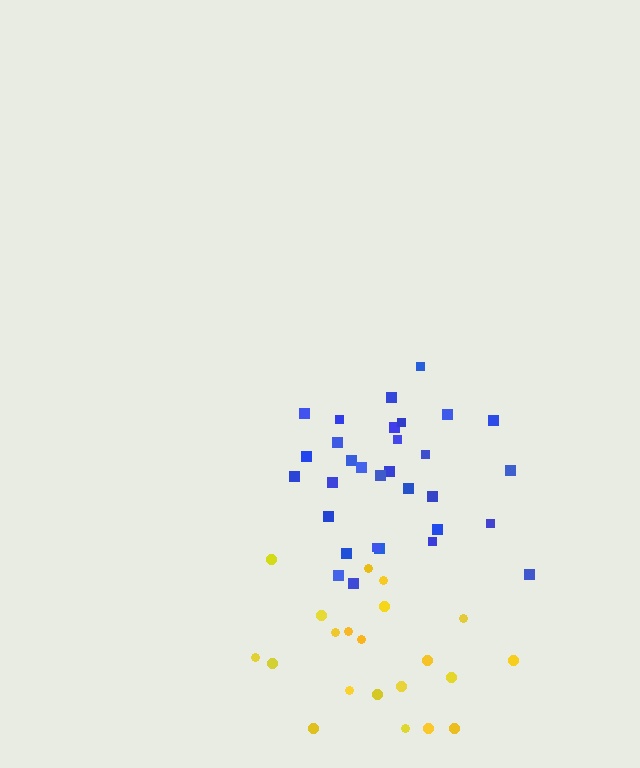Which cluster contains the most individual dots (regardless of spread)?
Blue (31).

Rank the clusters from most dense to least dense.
blue, yellow.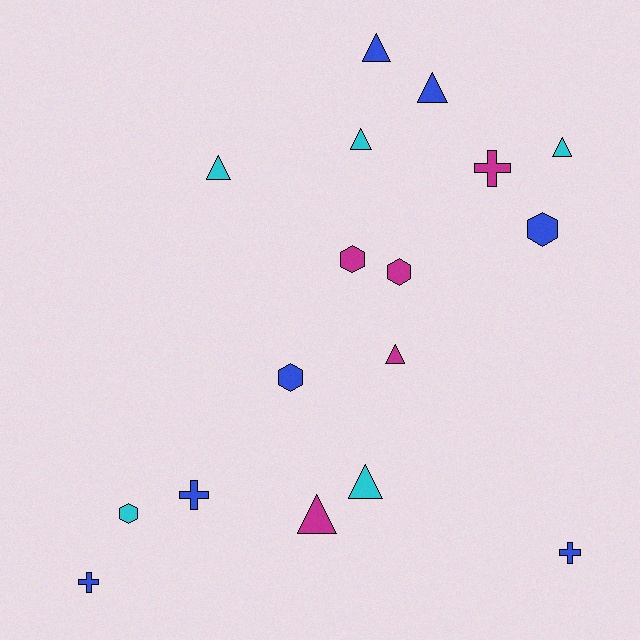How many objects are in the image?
There are 17 objects.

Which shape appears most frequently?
Triangle, with 8 objects.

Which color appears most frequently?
Blue, with 7 objects.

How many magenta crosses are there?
There is 1 magenta cross.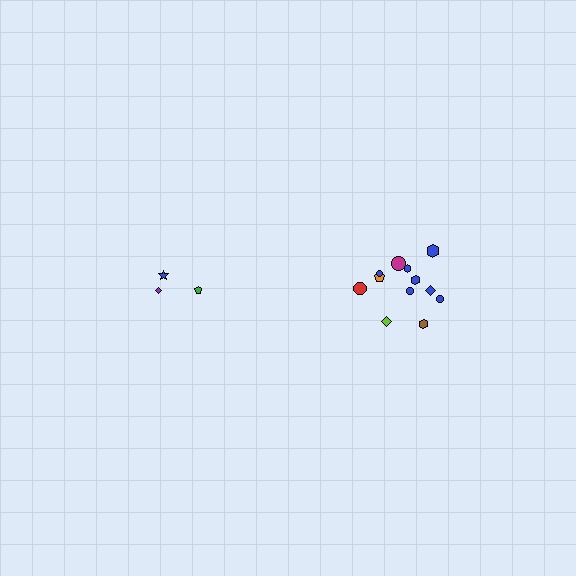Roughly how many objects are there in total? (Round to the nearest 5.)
Roughly 15 objects in total.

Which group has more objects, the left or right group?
The right group.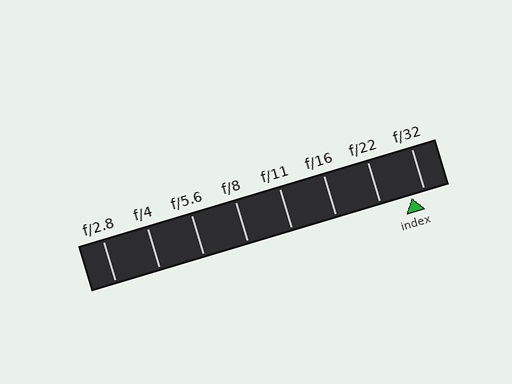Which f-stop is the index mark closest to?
The index mark is closest to f/32.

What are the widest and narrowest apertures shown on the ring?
The widest aperture shown is f/2.8 and the narrowest is f/32.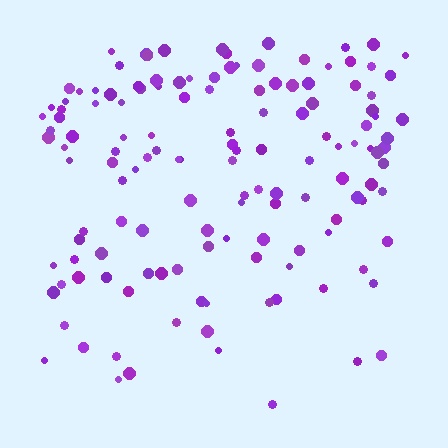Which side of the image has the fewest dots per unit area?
The bottom.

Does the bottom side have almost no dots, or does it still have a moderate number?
Still a moderate number, just noticeably fewer than the top.